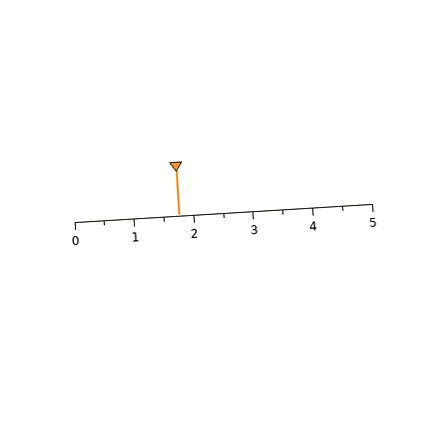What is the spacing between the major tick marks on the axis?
The major ticks are spaced 1 apart.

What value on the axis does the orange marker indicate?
The marker indicates approximately 1.8.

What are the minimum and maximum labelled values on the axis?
The axis runs from 0 to 5.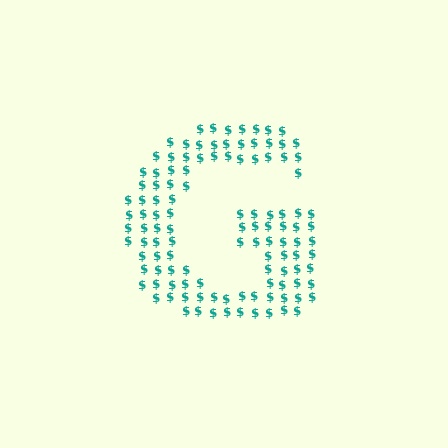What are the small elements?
The small elements are dollar signs.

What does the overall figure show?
The overall figure shows the letter G.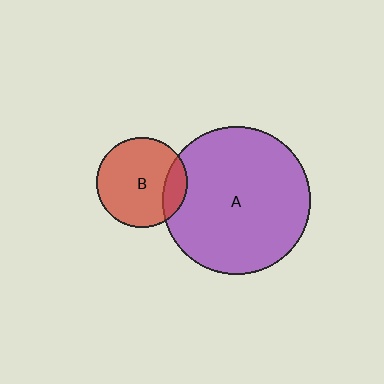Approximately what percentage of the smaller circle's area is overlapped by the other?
Approximately 15%.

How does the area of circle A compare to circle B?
Approximately 2.7 times.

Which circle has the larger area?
Circle A (purple).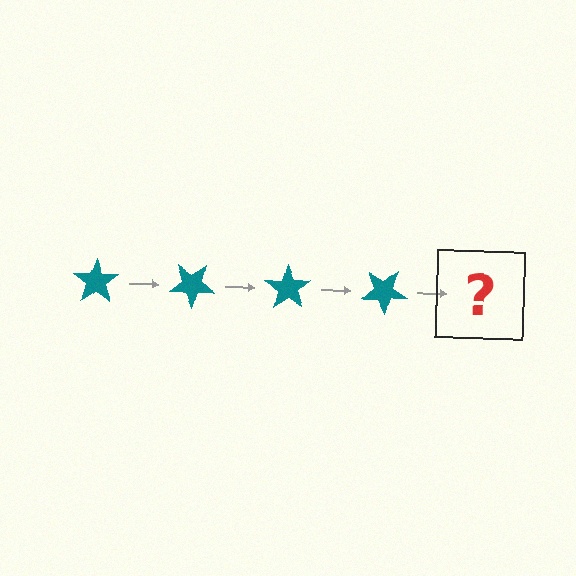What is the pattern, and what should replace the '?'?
The pattern is that the star rotates 35 degrees each step. The '?' should be a teal star rotated 140 degrees.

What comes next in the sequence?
The next element should be a teal star rotated 140 degrees.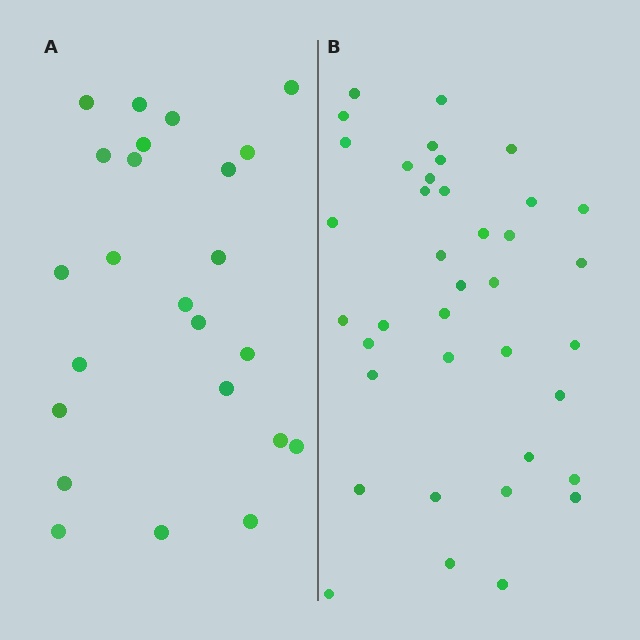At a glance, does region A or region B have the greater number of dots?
Region B (the right region) has more dots.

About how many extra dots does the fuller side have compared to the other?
Region B has approximately 15 more dots than region A.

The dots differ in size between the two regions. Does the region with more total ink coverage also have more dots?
No. Region A has more total ink coverage because its dots are larger, but region B actually contains more individual dots. Total area can be misleading — the number of items is what matters here.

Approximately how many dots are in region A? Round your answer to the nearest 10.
About 20 dots. (The exact count is 24, which rounds to 20.)